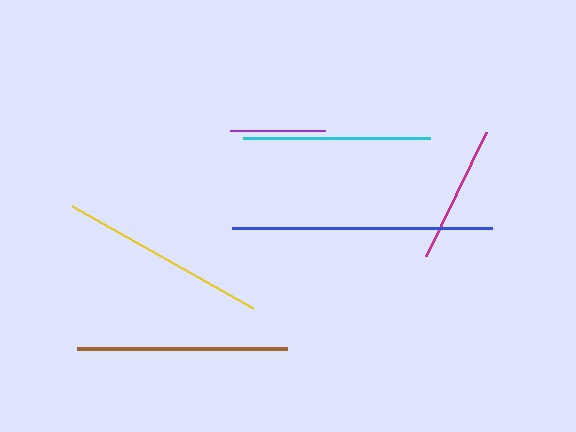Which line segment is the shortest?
The purple line is the shortest at approximately 95 pixels.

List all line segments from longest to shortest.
From longest to shortest: blue, brown, yellow, cyan, magenta, purple.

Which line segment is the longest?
The blue line is the longest at approximately 260 pixels.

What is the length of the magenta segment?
The magenta segment is approximately 137 pixels long.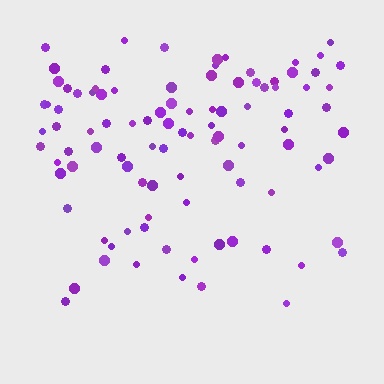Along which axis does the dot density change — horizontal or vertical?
Vertical.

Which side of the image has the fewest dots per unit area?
The bottom.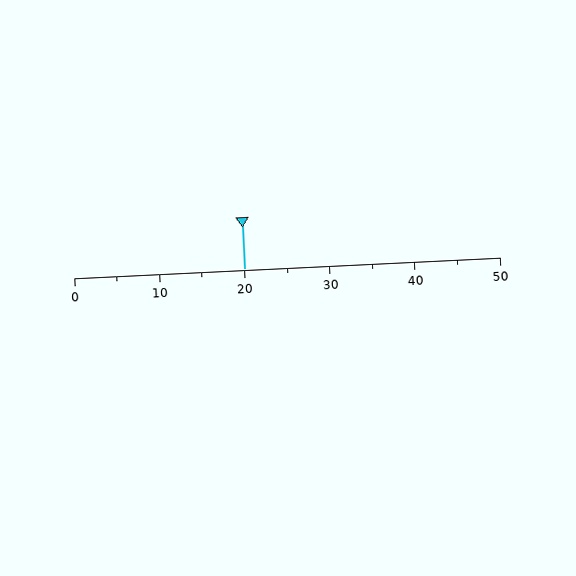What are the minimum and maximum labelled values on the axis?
The axis runs from 0 to 50.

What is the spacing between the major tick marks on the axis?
The major ticks are spaced 10 apart.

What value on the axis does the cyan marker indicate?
The marker indicates approximately 20.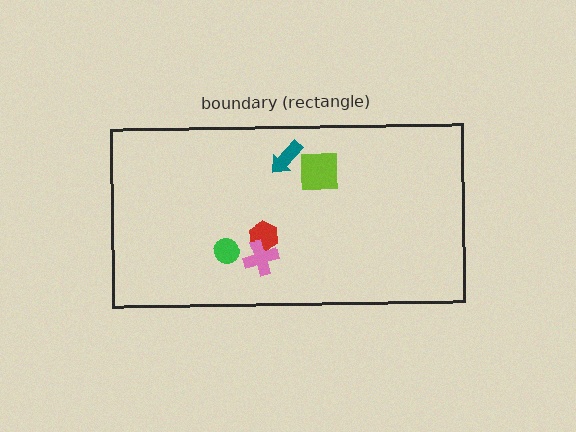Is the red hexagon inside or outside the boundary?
Inside.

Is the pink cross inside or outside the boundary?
Inside.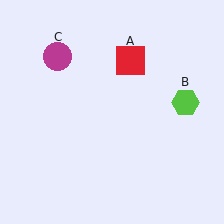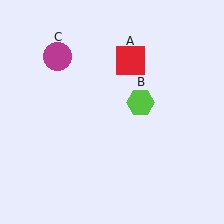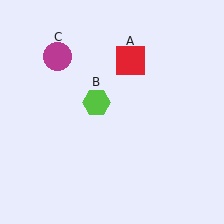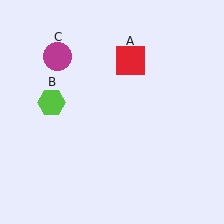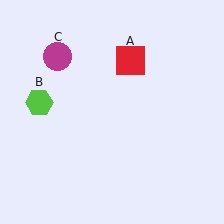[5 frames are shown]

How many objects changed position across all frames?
1 object changed position: lime hexagon (object B).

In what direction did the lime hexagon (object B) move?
The lime hexagon (object B) moved left.